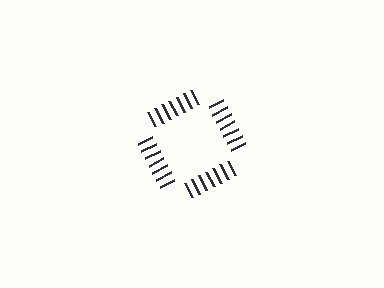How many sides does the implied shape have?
4 sides — the line-ends trace a square.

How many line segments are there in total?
28 — 7 along each of the 4 edges.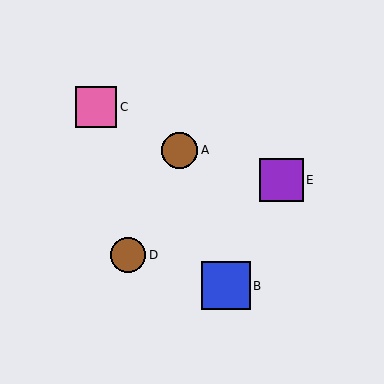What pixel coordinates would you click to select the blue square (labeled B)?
Click at (226, 286) to select the blue square B.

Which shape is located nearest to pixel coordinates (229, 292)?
The blue square (labeled B) at (226, 286) is nearest to that location.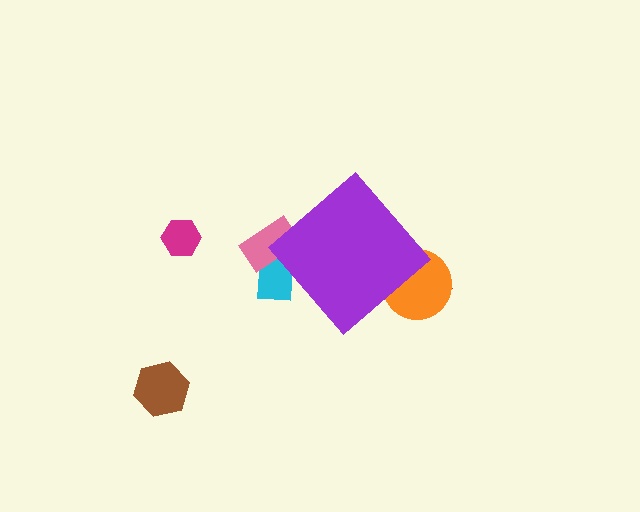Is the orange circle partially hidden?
Yes, the orange circle is partially hidden behind the purple diamond.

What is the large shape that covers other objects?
A purple diamond.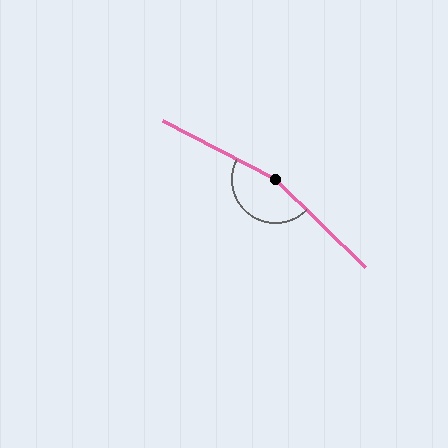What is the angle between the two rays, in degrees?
Approximately 163 degrees.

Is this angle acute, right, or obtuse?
It is obtuse.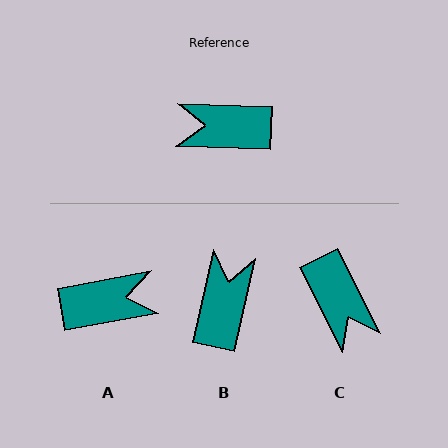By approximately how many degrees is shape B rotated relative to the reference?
Approximately 100 degrees clockwise.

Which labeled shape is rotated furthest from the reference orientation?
A, about 167 degrees away.